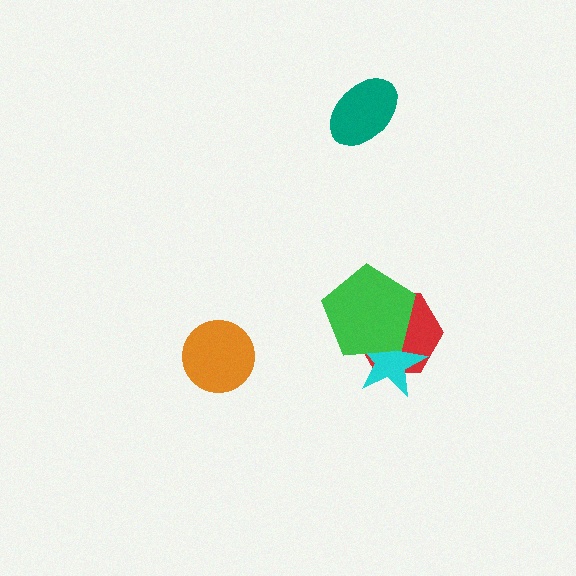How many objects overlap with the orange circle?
0 objects overlap with the orange circle.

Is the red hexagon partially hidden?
Yes, it is partially covered by another shape.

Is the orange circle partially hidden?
No, no other shape covers it.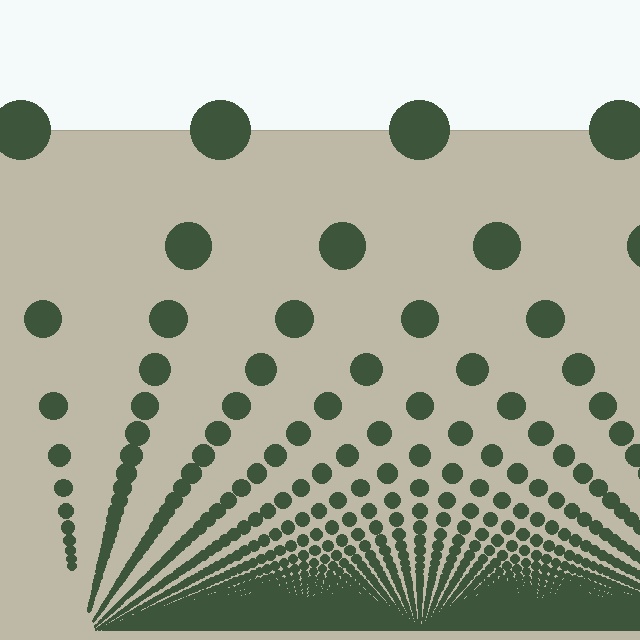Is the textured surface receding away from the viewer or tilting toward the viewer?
The surface appears to tilt toward the viewer. Texture elements get larger and sparser toward the top.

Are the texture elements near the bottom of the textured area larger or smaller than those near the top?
Smaller. The gradient is inverted — elements near the bottom are smaller and denser.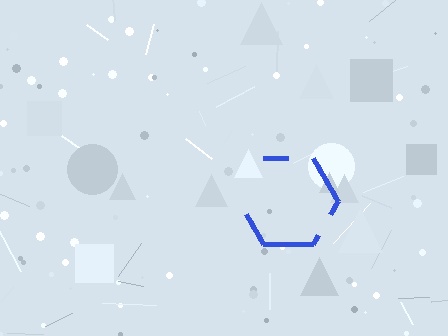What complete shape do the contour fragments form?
The contour fragments form a hexagon.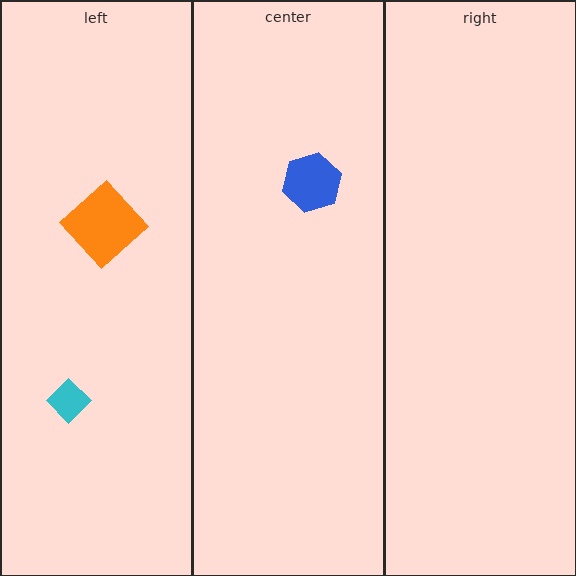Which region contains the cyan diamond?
The left region.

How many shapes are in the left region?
2.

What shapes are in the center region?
The blue hexagon.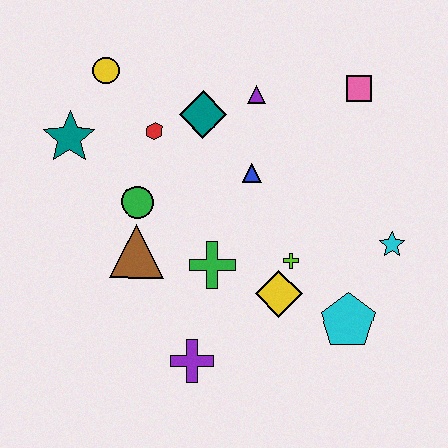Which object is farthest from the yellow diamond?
The yellow circle is farthest from the yellow diamond.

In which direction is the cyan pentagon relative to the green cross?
The cyan pentagon is to the right of the green cross.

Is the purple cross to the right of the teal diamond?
No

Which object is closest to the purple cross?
The green cross is closest to the purple cross.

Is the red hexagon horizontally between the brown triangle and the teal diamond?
Yes